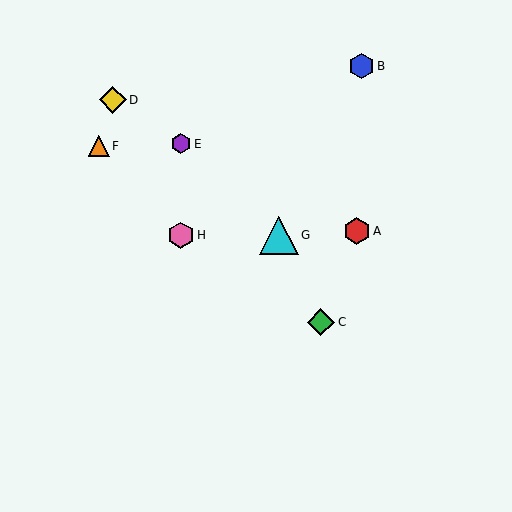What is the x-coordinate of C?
Object C is at x≈321.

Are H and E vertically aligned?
Yes, both are at x≈181.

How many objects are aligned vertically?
2 objects (E, H) are aligned vertically.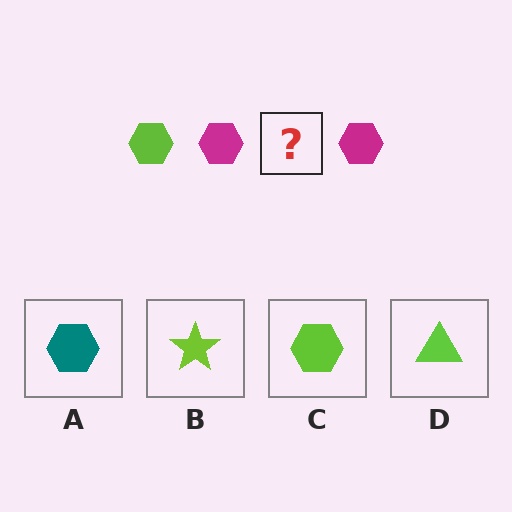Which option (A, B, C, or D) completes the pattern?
C.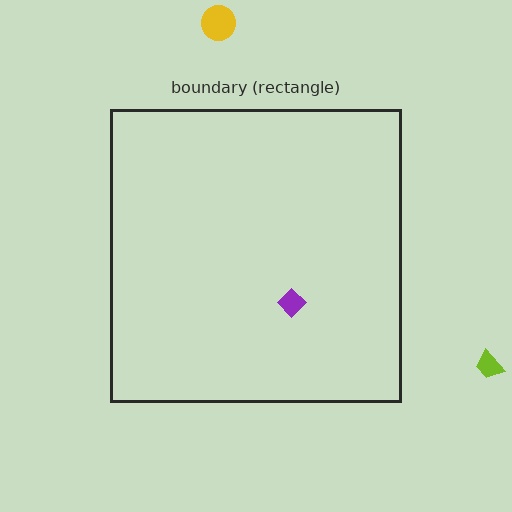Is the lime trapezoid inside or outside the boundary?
Outside.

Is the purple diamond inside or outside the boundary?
Inside.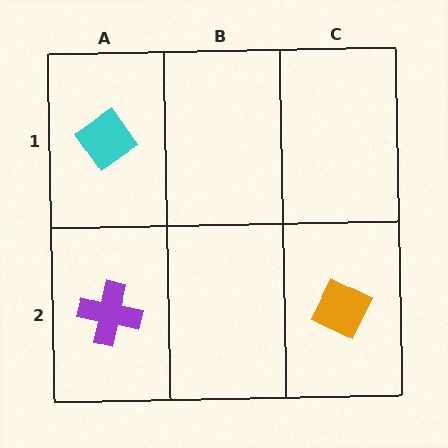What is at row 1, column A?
A cyan diamond.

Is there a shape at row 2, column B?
No, that cell is empty.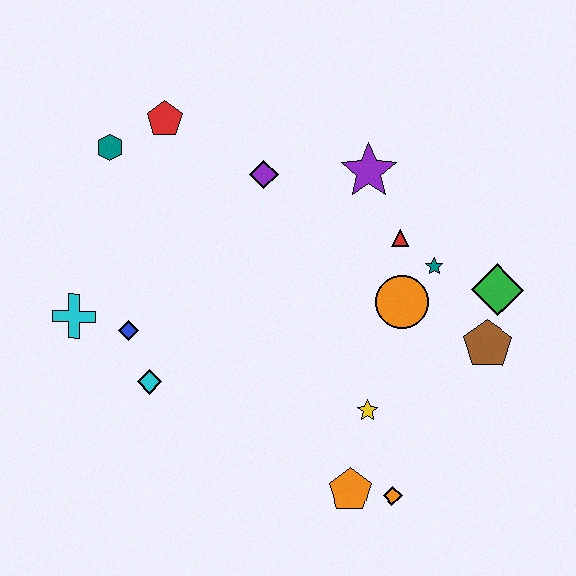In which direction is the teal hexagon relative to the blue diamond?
The teal hexagon is above the blue diamond.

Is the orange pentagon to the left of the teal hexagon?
No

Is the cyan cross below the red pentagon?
Yes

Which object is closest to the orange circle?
The teal star is closest to the orange circle.